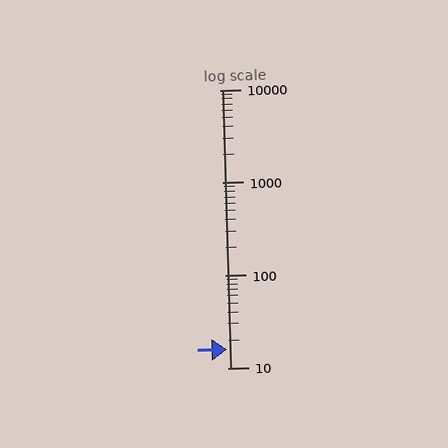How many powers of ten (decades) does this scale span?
The scale spans 3 decades, from 10 to 10000.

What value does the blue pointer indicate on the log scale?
The pointer indicates approximately 16.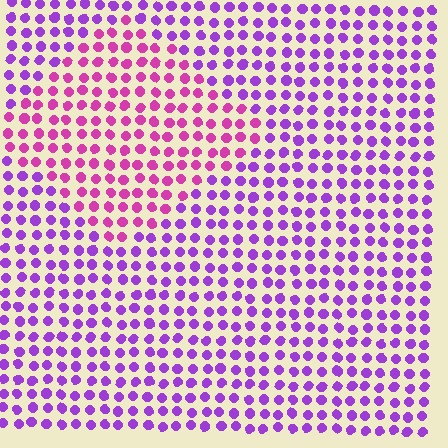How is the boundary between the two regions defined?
The boundary is defined purely by a slight shift in hue (about 38 degrees). Spacing, size, and orientation are identical on both sides.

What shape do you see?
I see a diamond.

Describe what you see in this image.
The image is filled with small purple elements in a uniform arrangement. A diamond-shaped region is visible where the elements are tinted to a slightly different hue, forming a subtle color boundary.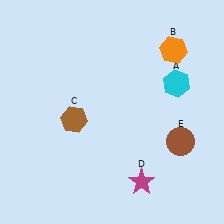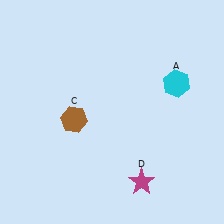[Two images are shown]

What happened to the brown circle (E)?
The brown circle (E) was removed in Image 2. It was in the bottom-right area of Image 1.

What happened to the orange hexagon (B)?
The orange hexagon (B) was removed in Image 2. It was in the top-right area of Image 1.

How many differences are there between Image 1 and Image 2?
There are 2 differences between the two images.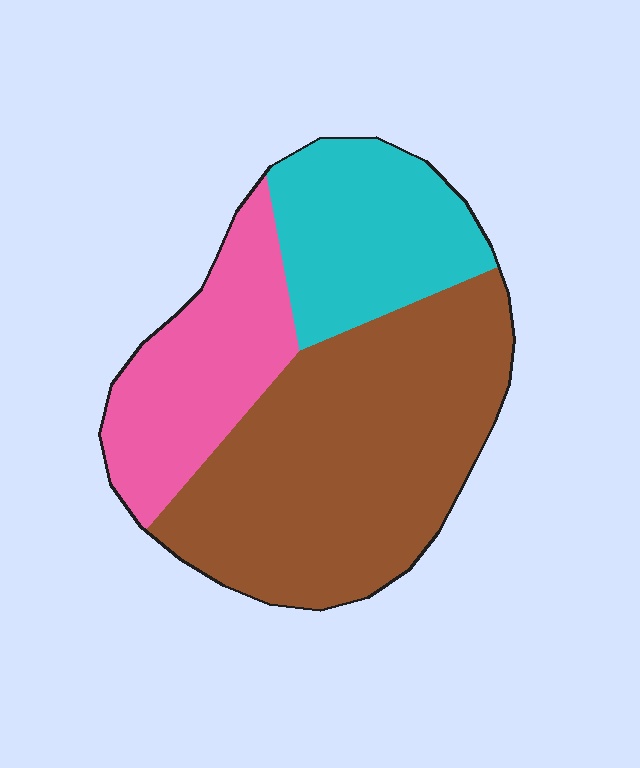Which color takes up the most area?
Brown, at roughly 55%.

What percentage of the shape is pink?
Pink takes up less than a quarter of the shape.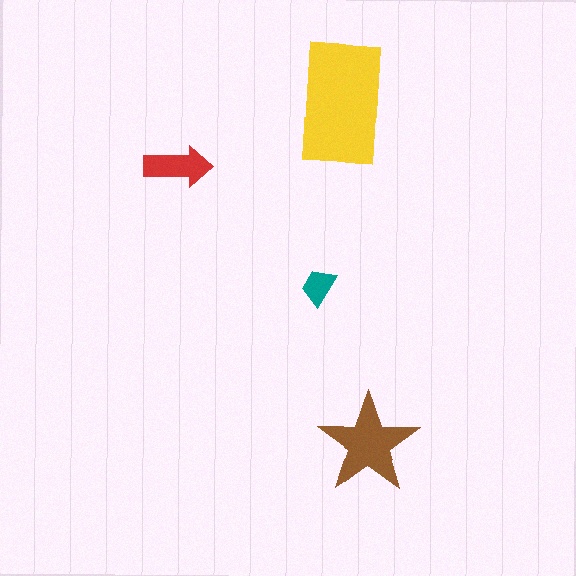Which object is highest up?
The yellow rectangle is topmost.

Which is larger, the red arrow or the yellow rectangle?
The yellow rectangle.